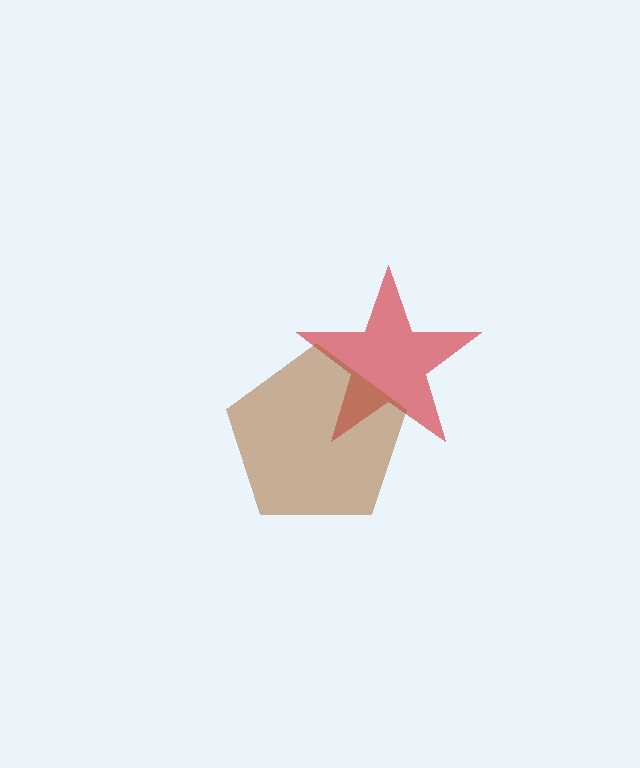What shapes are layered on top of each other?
The layered shapes are: a red star, a brown pentagon.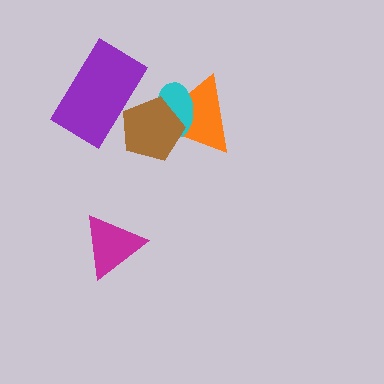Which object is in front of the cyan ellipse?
The brown pentagon is in front of the cyan ellipse.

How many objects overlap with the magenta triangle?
0 objects overlap with the magenta triangle.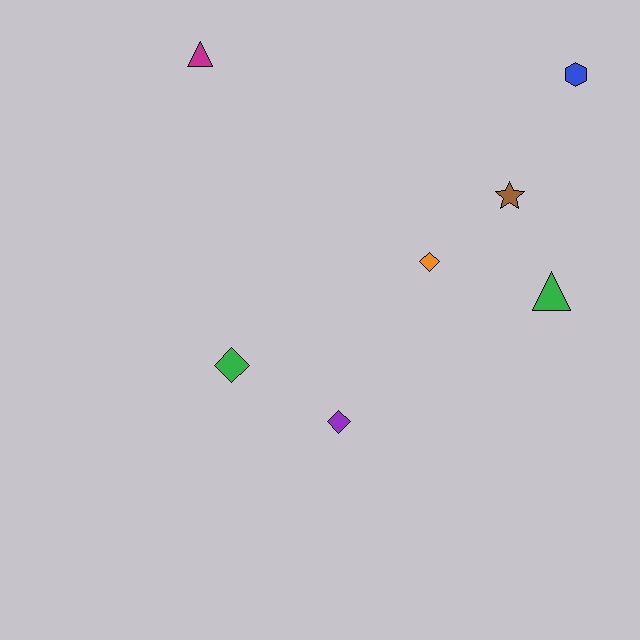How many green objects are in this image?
There are 2 green objects.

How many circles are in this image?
There are no circles.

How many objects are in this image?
There are 7 objects.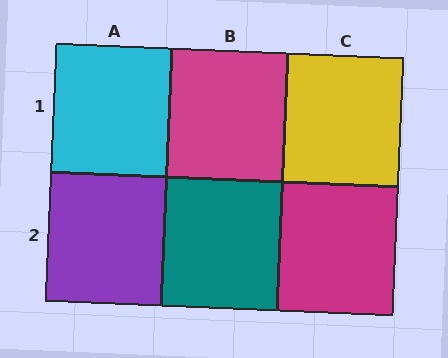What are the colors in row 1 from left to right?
Cyan, magenta, yellow.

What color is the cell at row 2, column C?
Magenta.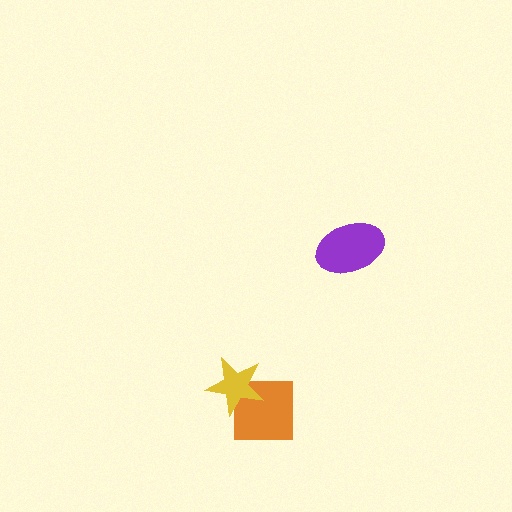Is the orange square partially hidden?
Yes, it is partially covered by another shape.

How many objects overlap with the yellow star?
1 object overlaps with the yellow star.